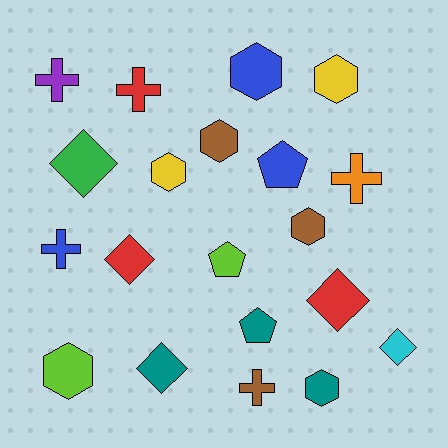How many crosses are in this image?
There are 5 crosses.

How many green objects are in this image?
There is 1 green object.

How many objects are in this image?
There are 20 objects.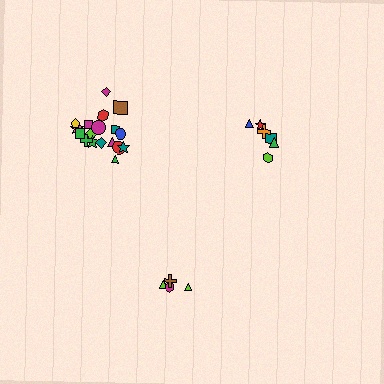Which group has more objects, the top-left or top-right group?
The top-left group.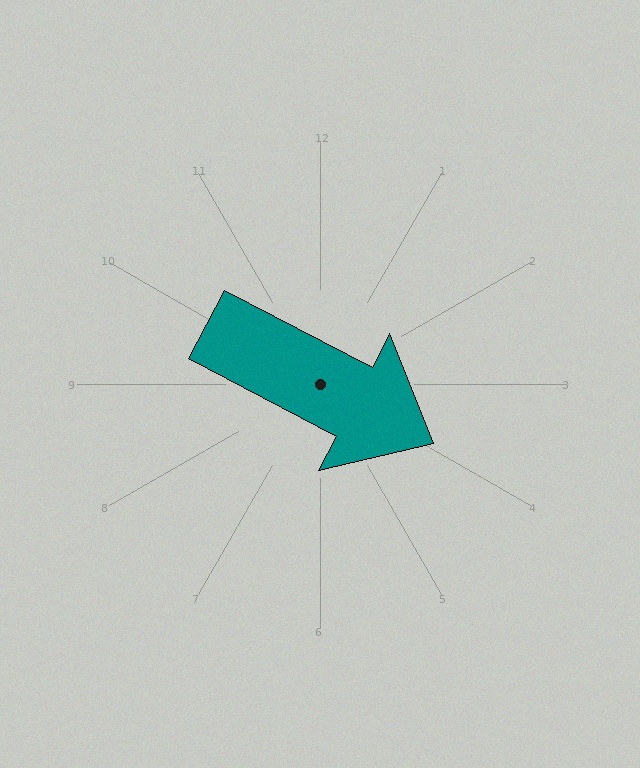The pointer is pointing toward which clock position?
Roughly 4 o'clock.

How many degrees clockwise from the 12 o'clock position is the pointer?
Approximately 118 degrees.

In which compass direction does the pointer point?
Southeast.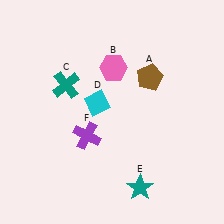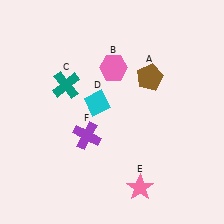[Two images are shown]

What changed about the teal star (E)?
In Image 1, E is teal. In Image 2, it changed to pink.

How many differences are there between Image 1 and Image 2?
There is 1 difference between the two images.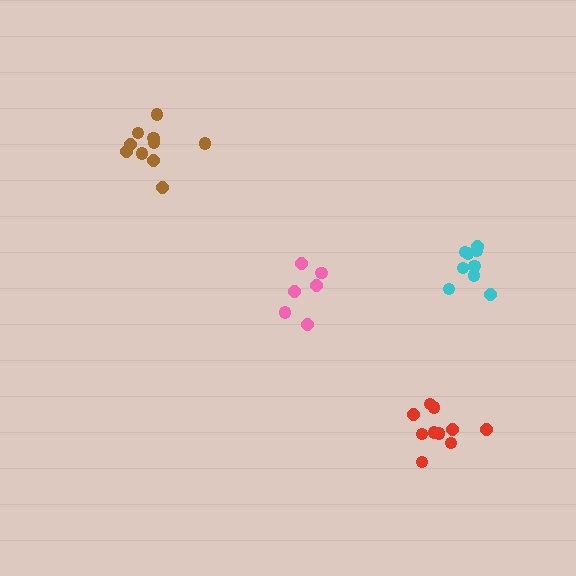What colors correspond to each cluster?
The clusters are colored: brown, pink, red, cyan.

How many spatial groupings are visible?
There are 4 spatial groupings.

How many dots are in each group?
Group 1: 10 dots, Group 2: 6 dots, Group 3: 10 dots, Group 4: 9 dots (35 total).